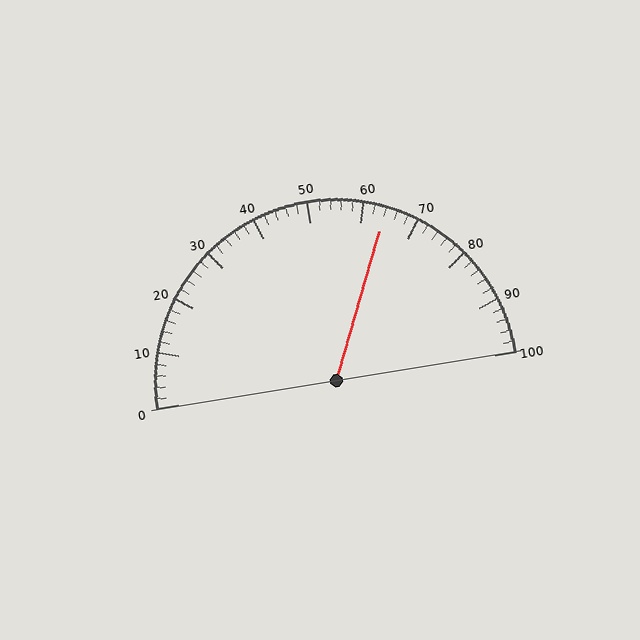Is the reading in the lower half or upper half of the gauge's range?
The reading is in the upper half of the range (0 to 100).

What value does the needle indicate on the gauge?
The needle indicates approximately 64.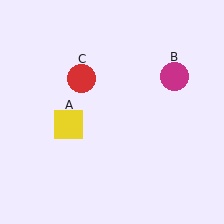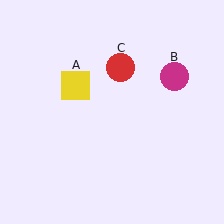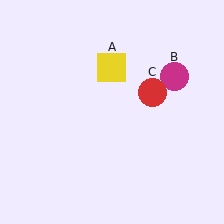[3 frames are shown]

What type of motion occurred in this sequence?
The yellow square (object A), red circle (object C) rotated clockwise around the center of the scene.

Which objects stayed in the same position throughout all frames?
Magenta circle (object B) remained stationary.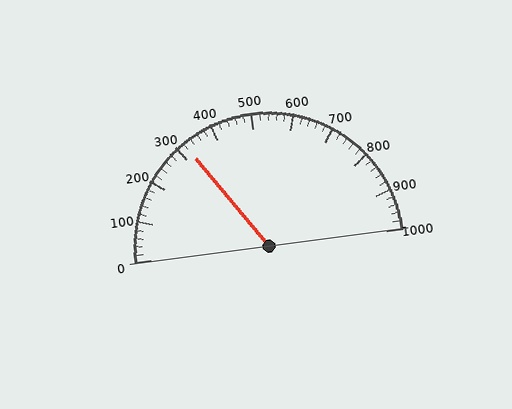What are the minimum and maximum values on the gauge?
The gauge ranges from 0 to 1000.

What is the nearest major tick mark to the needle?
The nearest major tick mark is 300.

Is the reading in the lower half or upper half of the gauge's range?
The reading is in the lower half of the range (0 to 1000).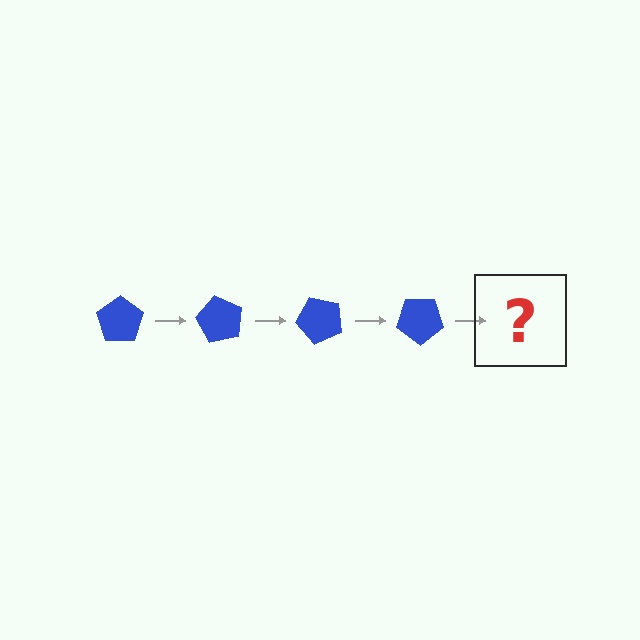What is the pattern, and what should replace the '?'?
The pattern is that the pentagon rotates 60 degrees each step. The '?' should be a blue pentagon rotated 240 degrees.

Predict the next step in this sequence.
The next step is a blue pentagon rotated 240 degrees.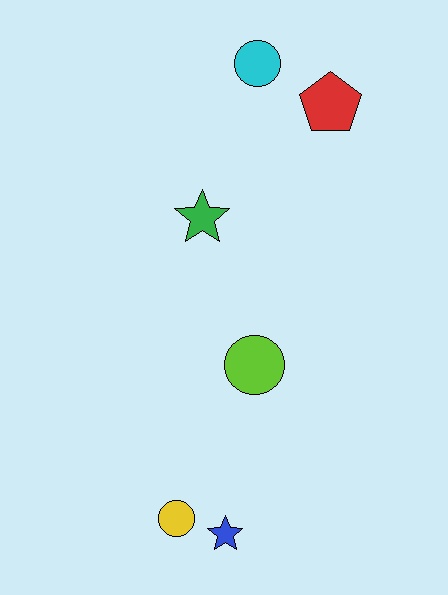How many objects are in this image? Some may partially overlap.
There are 6 objects.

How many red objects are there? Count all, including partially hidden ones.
There is 1 red object.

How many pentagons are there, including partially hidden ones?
There is 1 pentagon.